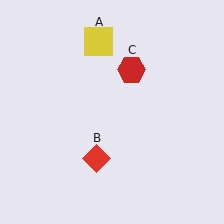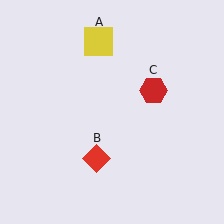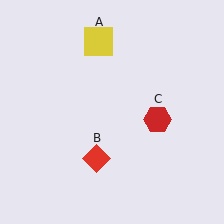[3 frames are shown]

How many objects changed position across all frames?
1 object changed position: red hexagon (object C).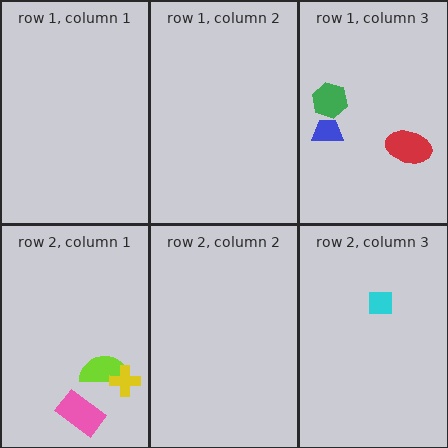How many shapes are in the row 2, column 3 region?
1.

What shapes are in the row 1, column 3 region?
The blue trapezoid, the red ellipse, the green hexagon.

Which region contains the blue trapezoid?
The row 1, column 3 region.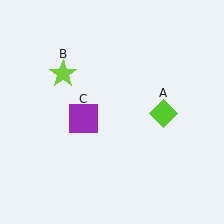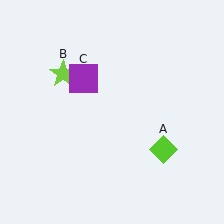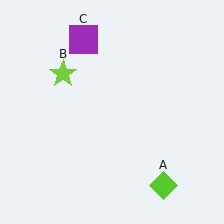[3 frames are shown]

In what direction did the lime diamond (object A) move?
The lime diamond (object A) moved down.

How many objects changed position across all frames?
2 objects changed position: lime diamond (object A), purple square (object C).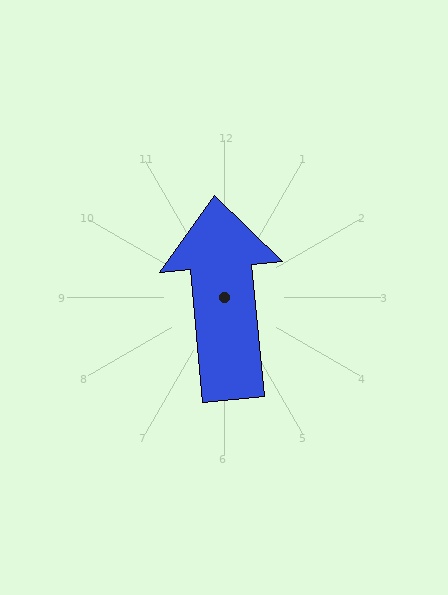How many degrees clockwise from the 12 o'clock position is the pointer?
Approximately 355 degrees.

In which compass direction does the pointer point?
North.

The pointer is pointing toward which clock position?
Roughly 12 o'clock.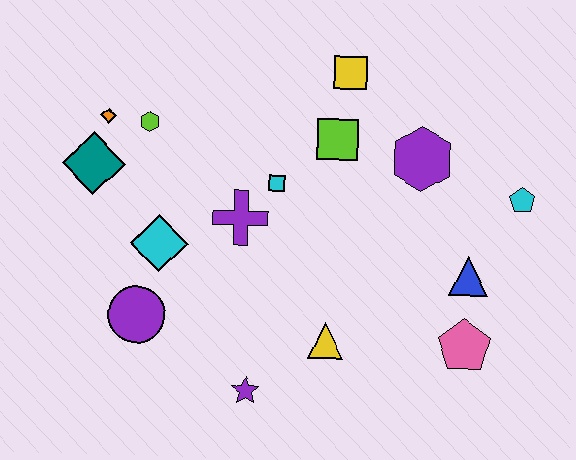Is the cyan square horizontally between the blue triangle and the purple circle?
Yes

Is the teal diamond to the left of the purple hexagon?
Yes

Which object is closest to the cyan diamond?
The purple circle is closest to the cyan diamond.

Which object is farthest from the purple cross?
The cyan pentagon is farthest from the purple cross.